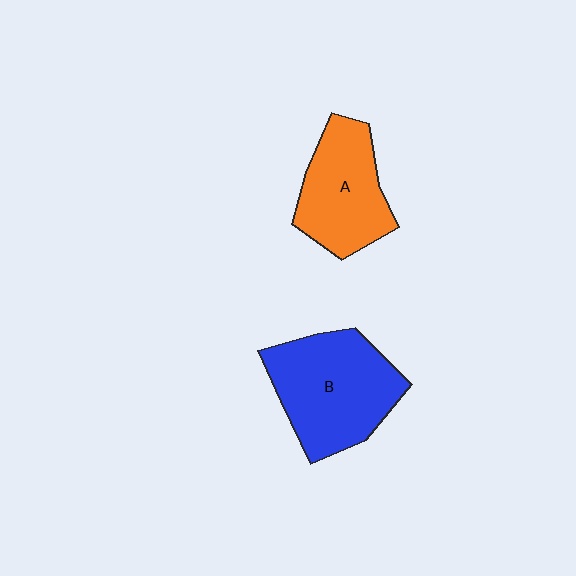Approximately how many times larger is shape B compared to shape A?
Approximately 1.3 times.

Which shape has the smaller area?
Shape A (orange).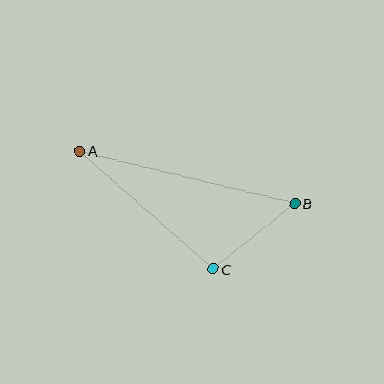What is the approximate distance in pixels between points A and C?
The distance between A and C is approximately 178 pixels.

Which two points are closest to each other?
Points B and C are closest to each other.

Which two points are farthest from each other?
Points A and B are farthest from each other.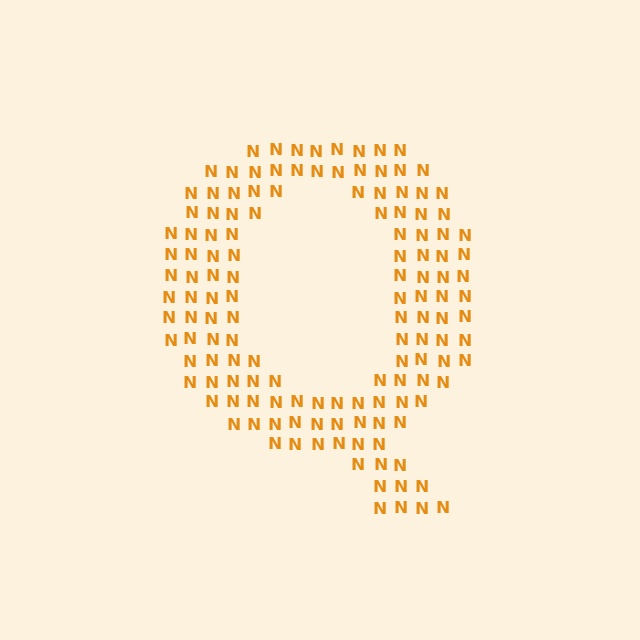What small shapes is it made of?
It is made of small letter N's.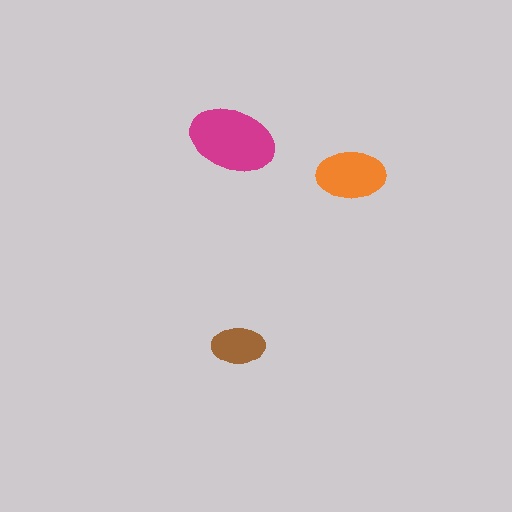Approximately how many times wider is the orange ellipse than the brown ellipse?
About 1.5 times wider.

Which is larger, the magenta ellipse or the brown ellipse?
The magenta one.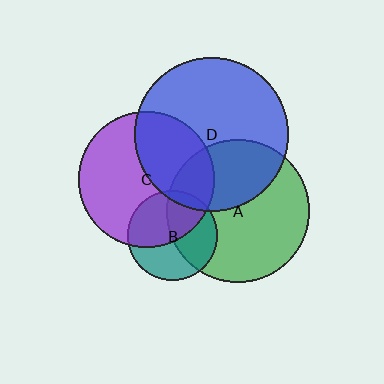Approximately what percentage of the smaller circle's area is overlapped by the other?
Approximately 45%.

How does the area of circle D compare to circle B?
Approximately 2.9 times.